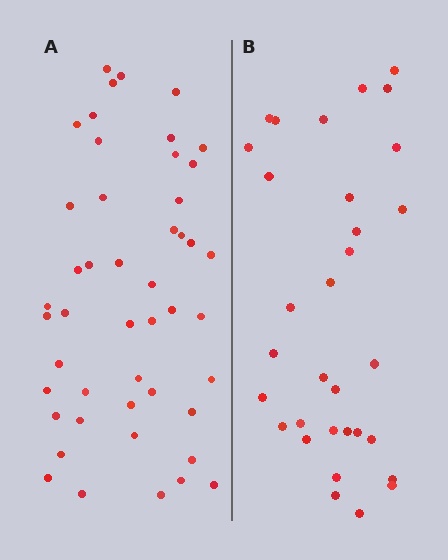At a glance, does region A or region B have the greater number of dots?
Region A (the left region) has more dots.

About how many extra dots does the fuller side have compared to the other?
Region A has approximately 15 more dots than region B.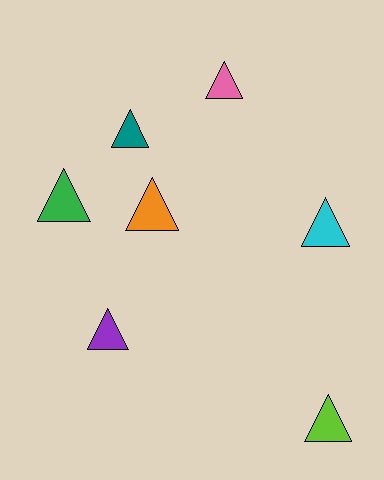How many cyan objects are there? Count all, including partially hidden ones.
There is 1 cyan object.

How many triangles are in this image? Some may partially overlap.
There are 7 triangles.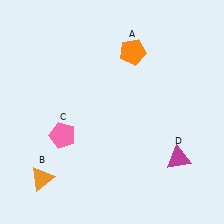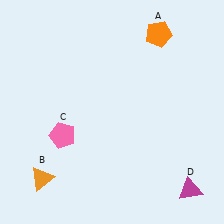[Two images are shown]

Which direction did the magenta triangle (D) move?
The magenta triangle (D) moved down.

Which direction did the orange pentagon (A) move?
The orange pentagon (A) moved right.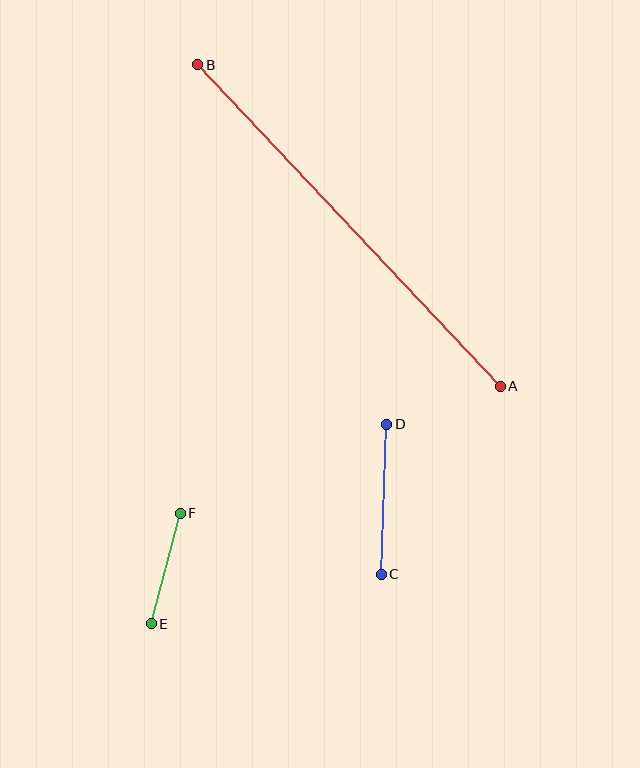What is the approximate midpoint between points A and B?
The midpoint is at approximately (349, 225) pixels.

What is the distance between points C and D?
The distance is approximately 150 pixels.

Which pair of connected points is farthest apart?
Points A and B are farthest apart.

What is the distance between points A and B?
The distance is approximately 442 pixels.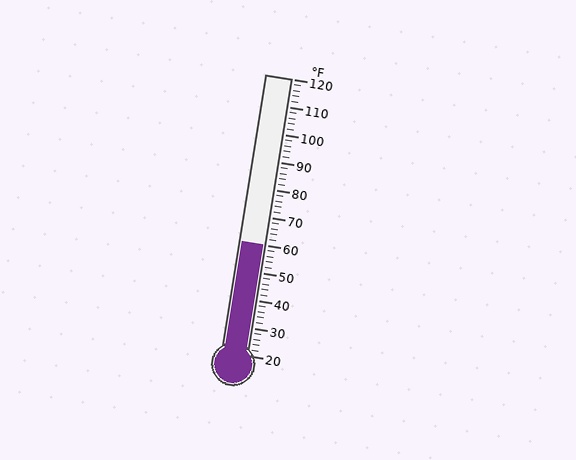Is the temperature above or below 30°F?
The temperature is above 30°F.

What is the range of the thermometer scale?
The thermometer scale ranges from 20°F to 120°F.